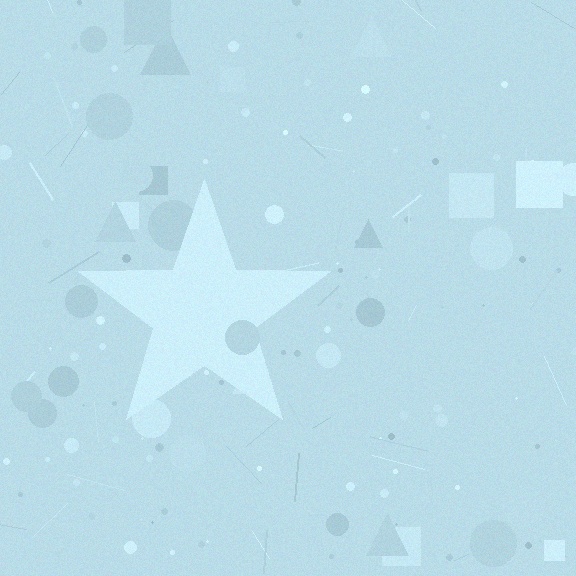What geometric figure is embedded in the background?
A star is embedded in the background.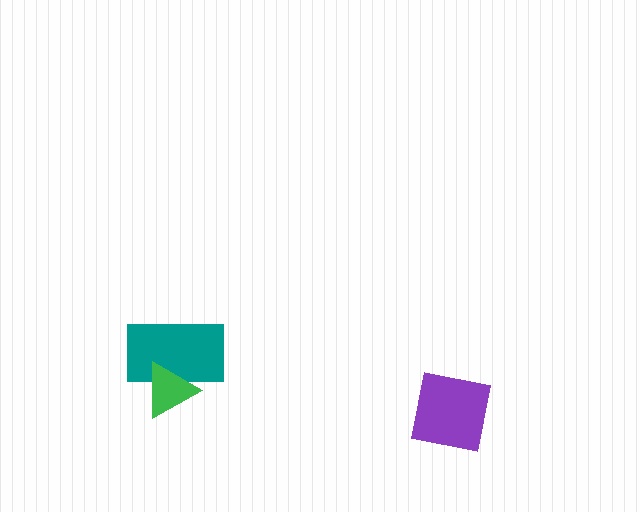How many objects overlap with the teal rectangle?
1 object overlaps with the teal rectangle.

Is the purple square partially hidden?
No, no other shape covers it.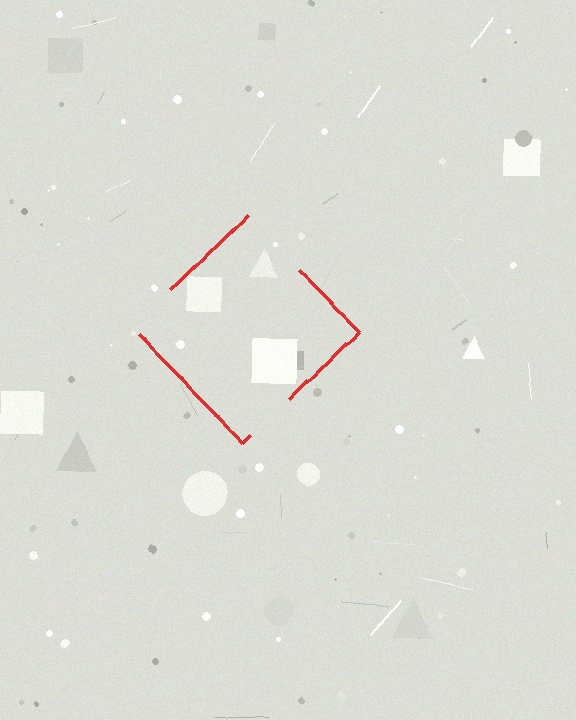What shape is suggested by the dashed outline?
The dashed outline suggests a diamond.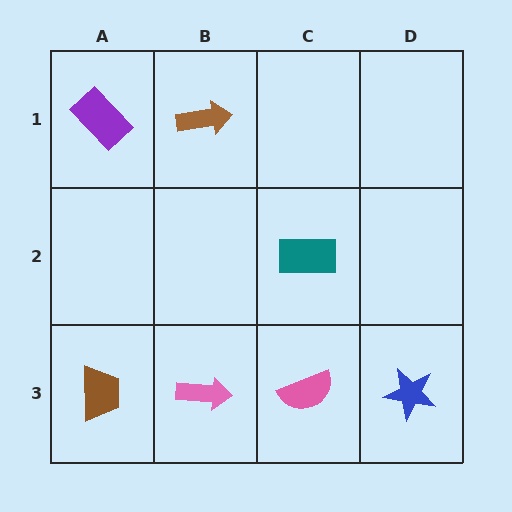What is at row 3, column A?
A brown trapezoid.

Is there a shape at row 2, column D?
No, that cell is empty.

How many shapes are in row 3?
4 shapes.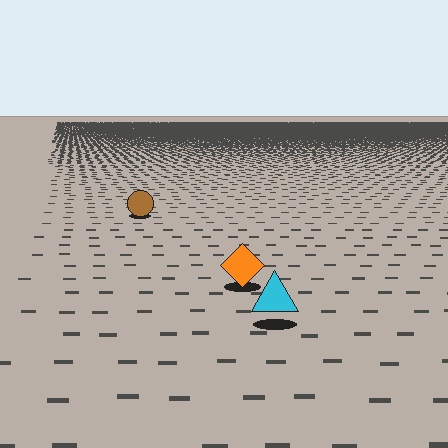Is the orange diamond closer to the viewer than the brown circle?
Yes. The orange diamond is closer — you can tell from the texture gradient: the ground texture is coarser near it.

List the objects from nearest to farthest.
From nearest to farthest: the cyan triangle, the orange diamond, the brown circle.